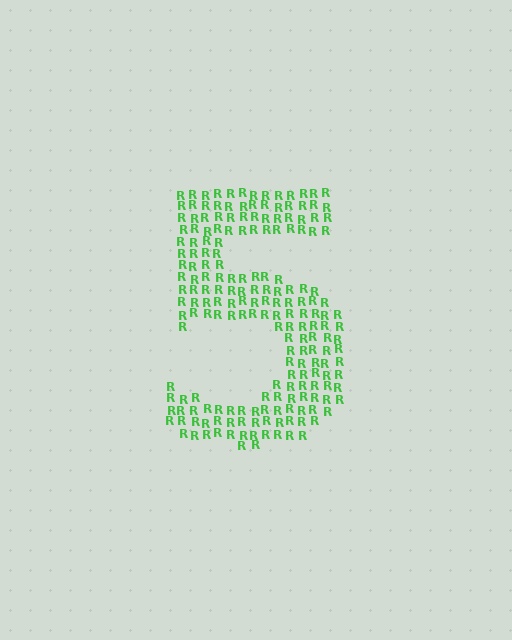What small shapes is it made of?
It is made of small letter R's.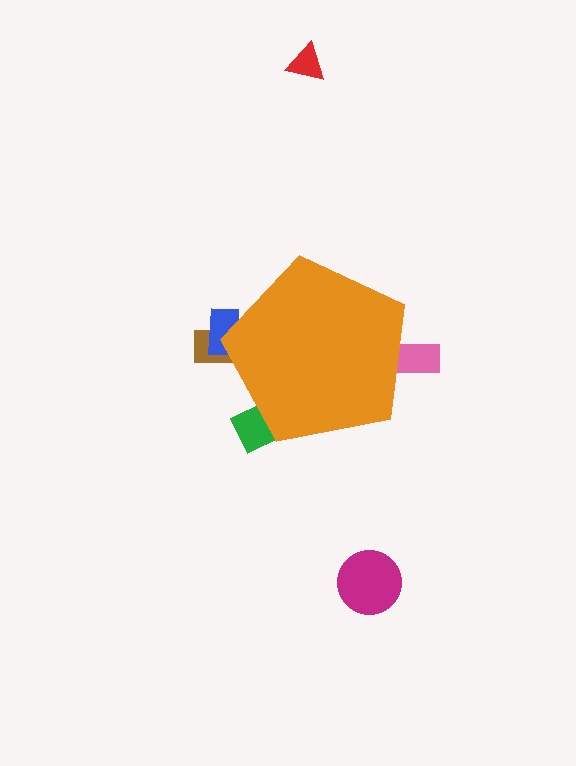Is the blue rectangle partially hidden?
Yes, the blue rectangle is partially hidden behind the orange pentagon.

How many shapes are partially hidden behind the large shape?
4 shapes are partially hidden.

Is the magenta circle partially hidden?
No, the magenta circle is fully visible.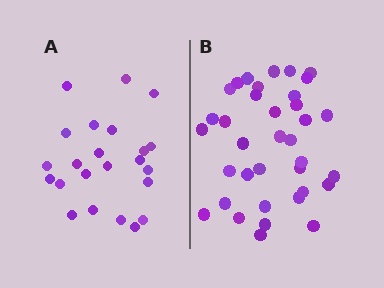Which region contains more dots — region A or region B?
Region B (the right region) has more dots.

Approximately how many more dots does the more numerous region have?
Region B has approximately 15 more dots than region A.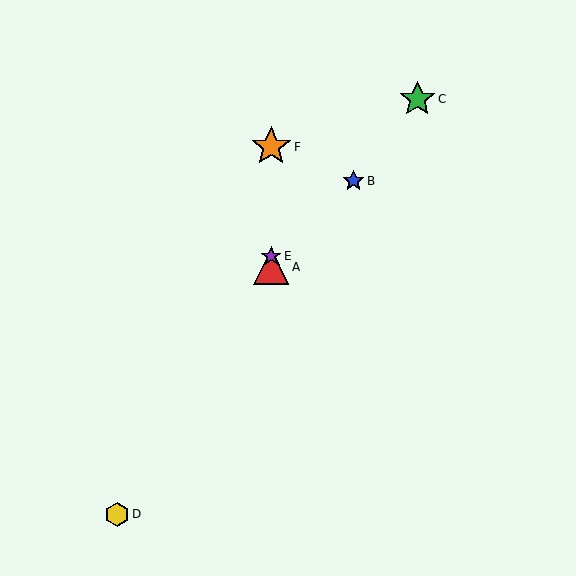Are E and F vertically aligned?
Yes, both are at x≈271.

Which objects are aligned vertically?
Objects A, E, F are aligned vertically.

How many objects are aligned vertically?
3 objects (A, E, F) are aligned vertically.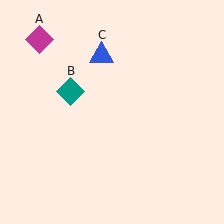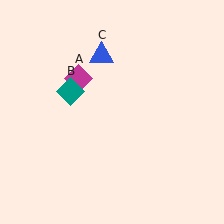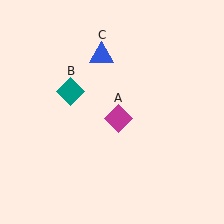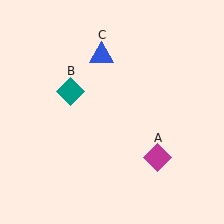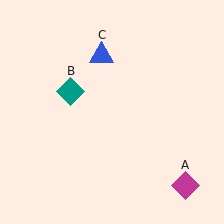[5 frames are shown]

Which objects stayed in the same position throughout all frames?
Teal diamond (object B) and blue triangle (object C) remained stationary.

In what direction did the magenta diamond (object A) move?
The magenta diamond (object A) moved down and to the right.